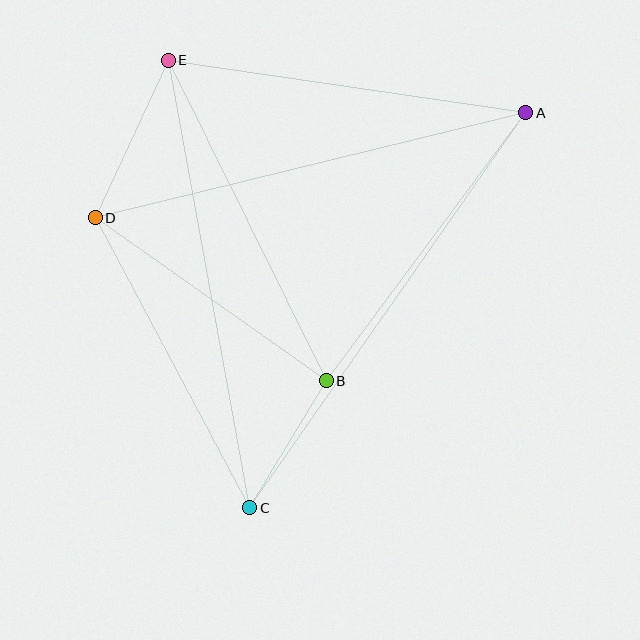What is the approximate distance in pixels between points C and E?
The distance between C and E is approximately 455 pixels.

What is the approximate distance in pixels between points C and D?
The distance between C and D is approximately 328 pixels.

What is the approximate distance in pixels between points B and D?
The distance between B and D is approximately 283 pixels.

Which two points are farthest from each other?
Points A and C are farthest from each other.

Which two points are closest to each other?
Points B and C are closest to each other.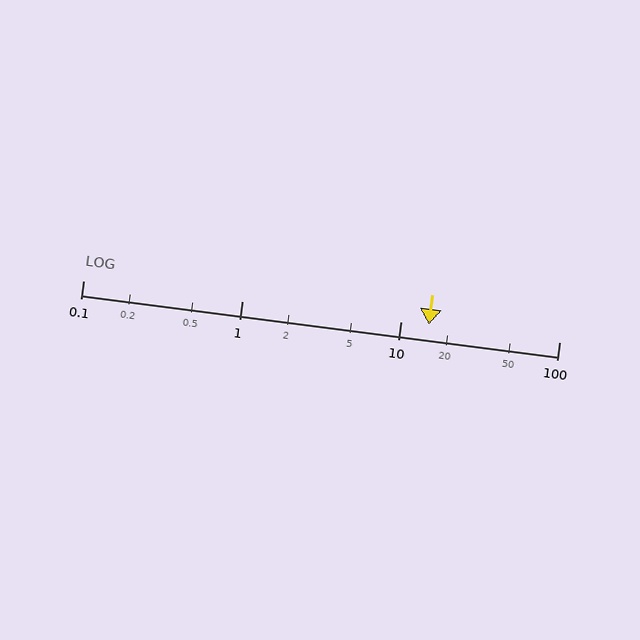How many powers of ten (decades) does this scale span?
The scale spans 3 decades, from 0.1 to 100.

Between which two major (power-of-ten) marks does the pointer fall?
The pointer is between 10 and 100.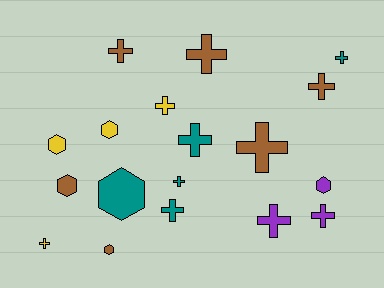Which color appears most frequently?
Brown, with 6 objects.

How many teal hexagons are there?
There is 1 teal hexagon.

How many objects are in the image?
There are 18 objects.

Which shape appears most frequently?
Cross, with 12 objects.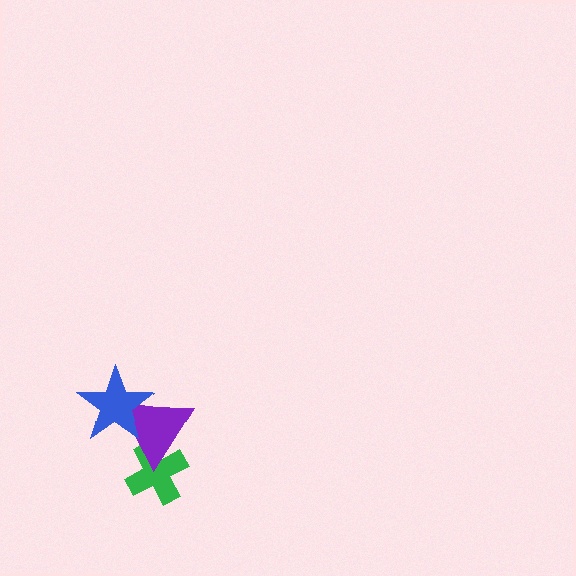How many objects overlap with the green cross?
1 object overlaps with the green cross.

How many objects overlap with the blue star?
1 object overlaps with the blue star.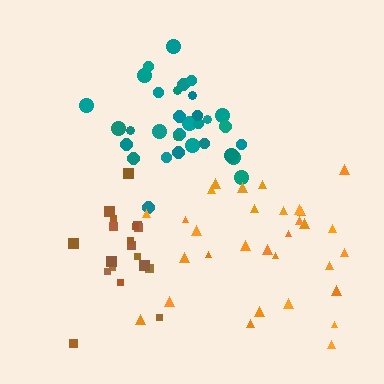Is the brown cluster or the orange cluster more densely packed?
Brown.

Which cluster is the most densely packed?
Brown.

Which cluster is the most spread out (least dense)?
Orange.